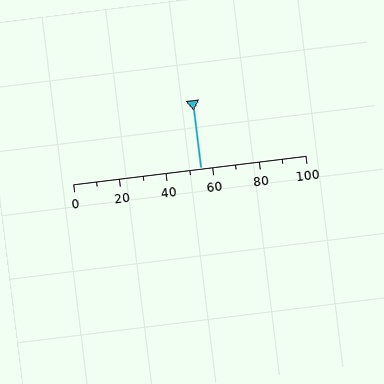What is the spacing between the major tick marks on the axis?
The major ticks are spaced 20 apart.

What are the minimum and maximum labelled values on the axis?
The axis runs from 0 to 100.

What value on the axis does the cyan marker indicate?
The marker indicates approximately 55.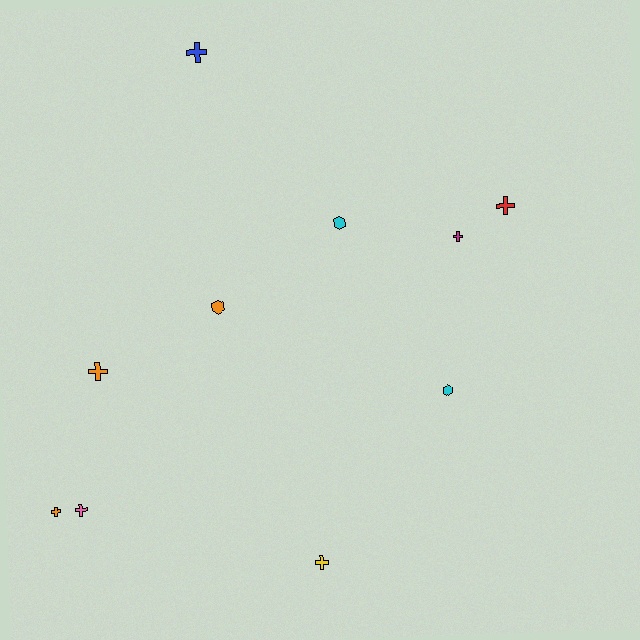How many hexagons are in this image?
There are 3 hexagons.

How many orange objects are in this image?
There are 3 orange objects.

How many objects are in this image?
There are 10 objects.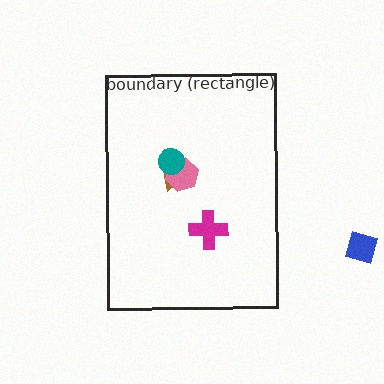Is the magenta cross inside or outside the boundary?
Inside.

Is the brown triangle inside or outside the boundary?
Inside.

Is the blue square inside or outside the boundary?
Outside.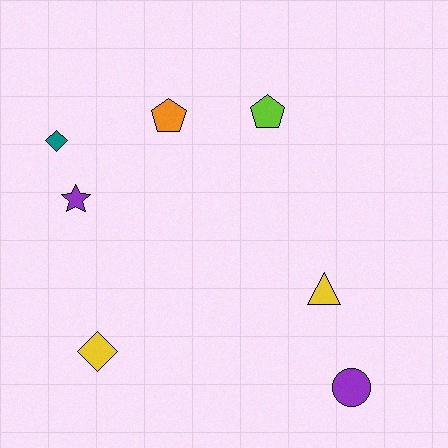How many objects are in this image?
There are 7 objects.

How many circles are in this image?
There is 1 circle.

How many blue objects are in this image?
There are no blue objects.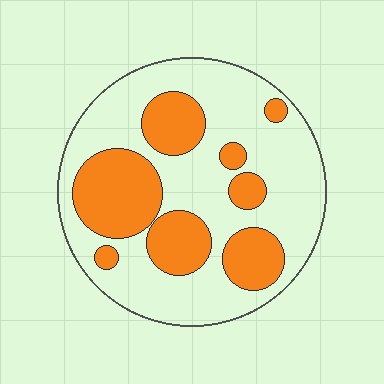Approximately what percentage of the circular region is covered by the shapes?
Approximately 35%.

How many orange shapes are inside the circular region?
8.